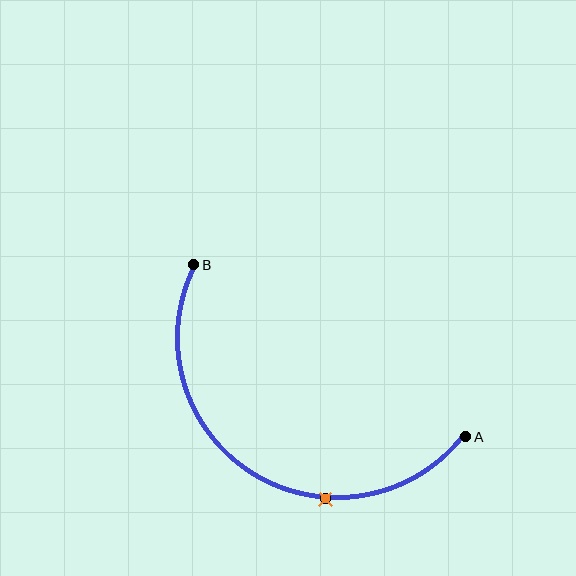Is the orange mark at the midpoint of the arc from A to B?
No. The orange mark lies on the arc but is closer to endpoint A. The arc midpoint would be at the point on the curve equidistant along the arc from both A and B.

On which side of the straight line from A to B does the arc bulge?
The arc bulges below the straight line connecting A and B.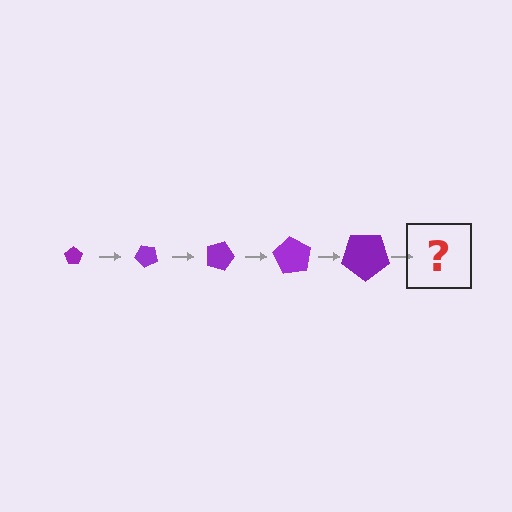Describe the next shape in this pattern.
It should be a pentagon, larger than the previous one and rotated 225 degrees from the start.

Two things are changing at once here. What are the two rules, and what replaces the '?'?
The two rules are that the pentagon grows larger each step and it rotates 45 degrees each step. The '?' should be a pentagon, larger than the previous one and rotated 225 degrees from the start.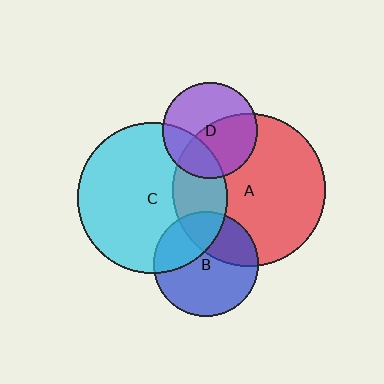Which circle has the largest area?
Circle A (red).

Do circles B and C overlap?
Yes.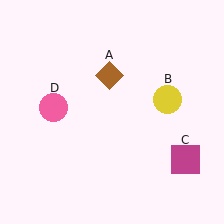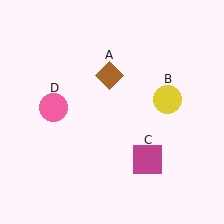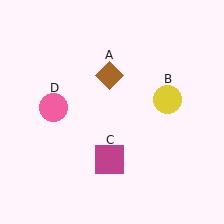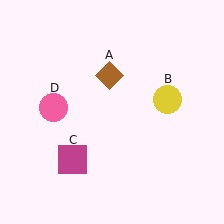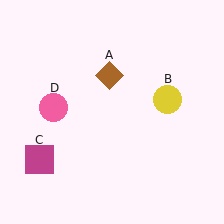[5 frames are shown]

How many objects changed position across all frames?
1 object changed position: magenta square (object C).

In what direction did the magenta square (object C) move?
The magenta square (object C) moved left.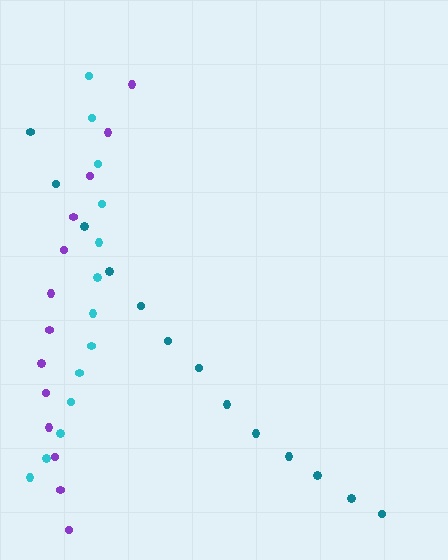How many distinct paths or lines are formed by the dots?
There are 3 distinct paths.